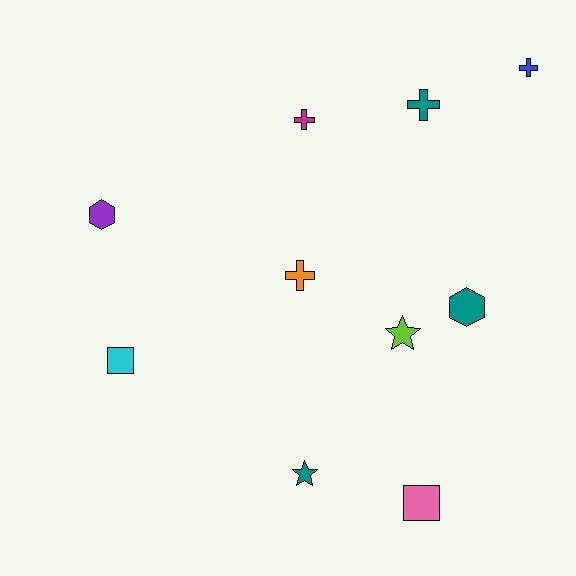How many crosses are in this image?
There are 4 crosses.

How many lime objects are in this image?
There is 1 lime object.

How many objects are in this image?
There are 10 objects.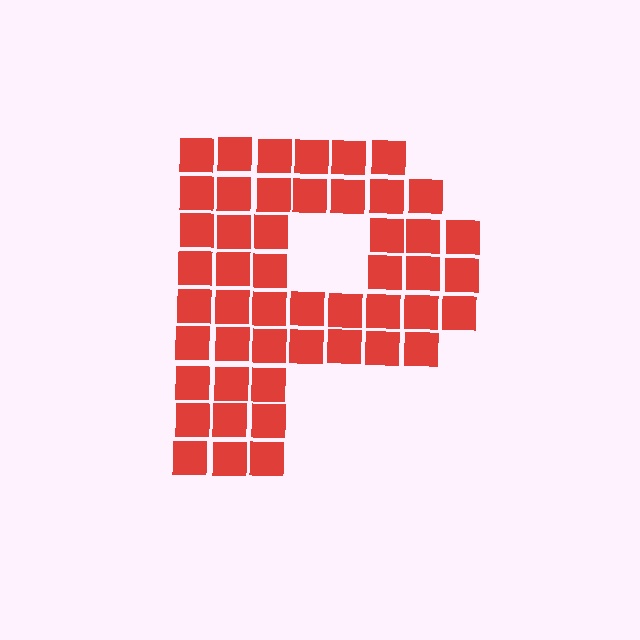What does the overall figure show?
The overall figure shows the letter P.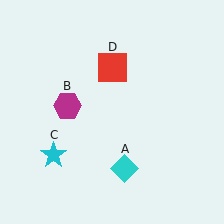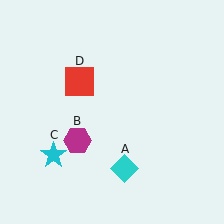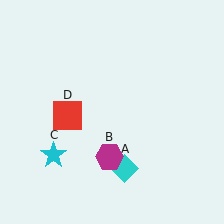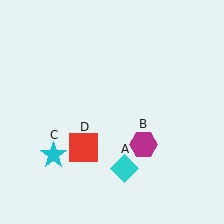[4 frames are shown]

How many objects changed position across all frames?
2 objects changed position: magenta hexagon (object B), red square (object D).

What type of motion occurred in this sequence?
The magenta hexagon (object B), red square (object D) rotated counterclockwise around the center of the scene.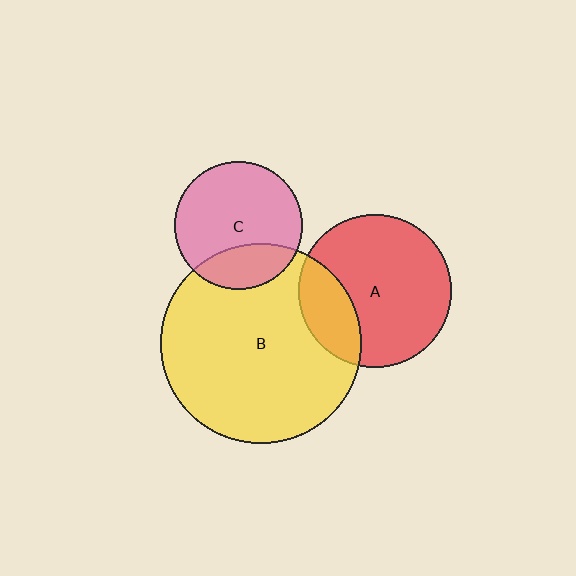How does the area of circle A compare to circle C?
Approximately 1.4 times.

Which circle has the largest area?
Circle B (yellow).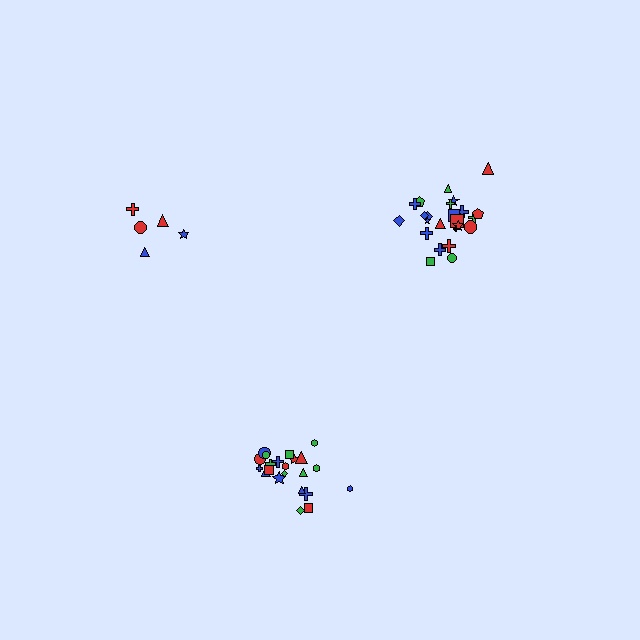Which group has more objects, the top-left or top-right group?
The top-right group.